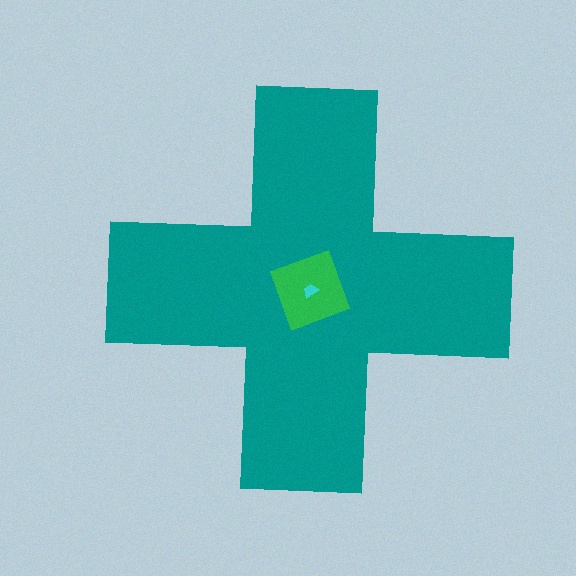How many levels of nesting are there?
3.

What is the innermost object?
The cyan trapezoid.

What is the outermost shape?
The teal cross.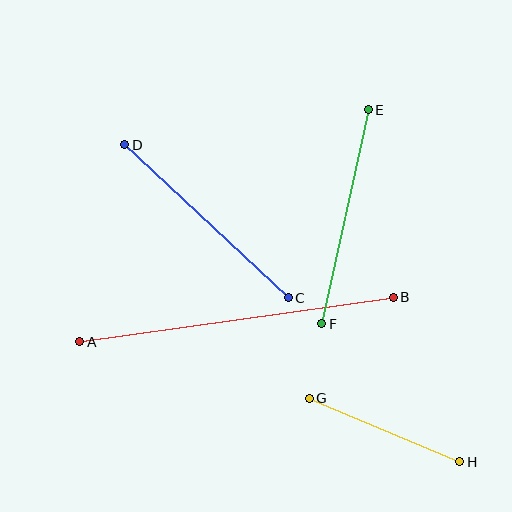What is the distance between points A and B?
The distance is approximately 317 pixels.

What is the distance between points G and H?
The distance is approximately 163 pixels.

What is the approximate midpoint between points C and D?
The midpoint is at approximately (206, 221) pixels.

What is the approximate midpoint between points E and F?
The midpoint is at approximately (345, 217) pixels.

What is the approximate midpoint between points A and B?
The midpoint is at approximately (237, 320) pixels.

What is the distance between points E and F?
The distance is approximately 219 pixels.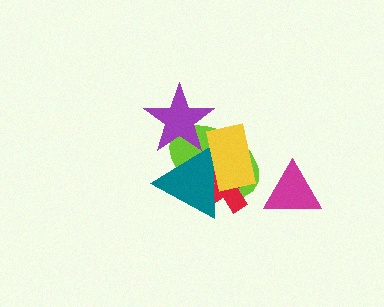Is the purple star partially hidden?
No, no other shape covers it.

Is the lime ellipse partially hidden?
Yes, it is partially covered by another shape.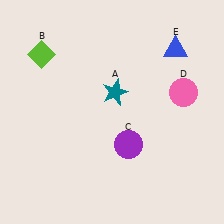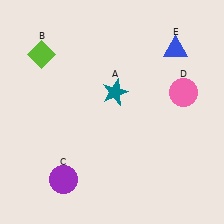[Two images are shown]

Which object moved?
The purple circle (C) moved left.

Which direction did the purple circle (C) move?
The purple circle (C) moved left.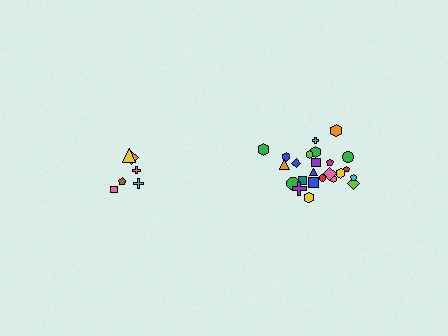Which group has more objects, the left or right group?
The right group.